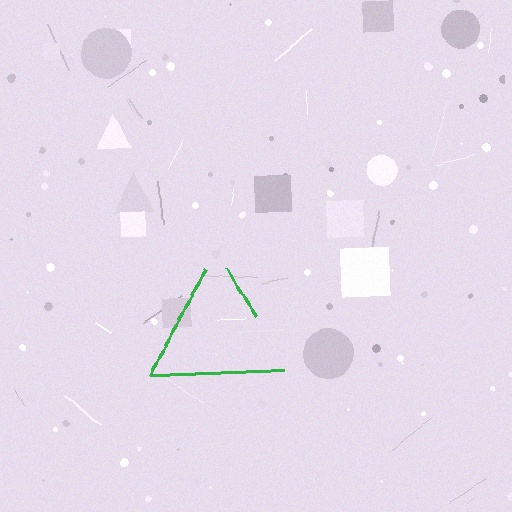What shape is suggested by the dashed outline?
The dashed outline suggests a triangle.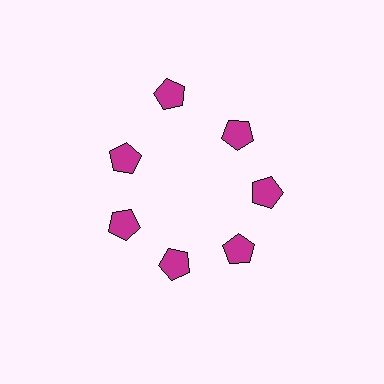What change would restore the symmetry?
The symmetry would be restored by moving it inward, back onto the ring so that all 7 pentagons sit at equal angles and equal distance from the center.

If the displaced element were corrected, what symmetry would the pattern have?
It would have 7-fold rotational symmetry — the pattern would map onto itself every 51 degrees.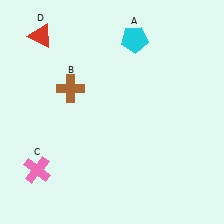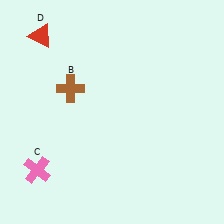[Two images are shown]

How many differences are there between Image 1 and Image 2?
There is 1 difference between the two images.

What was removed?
The cyan pentagon (A) was removed in Image 2.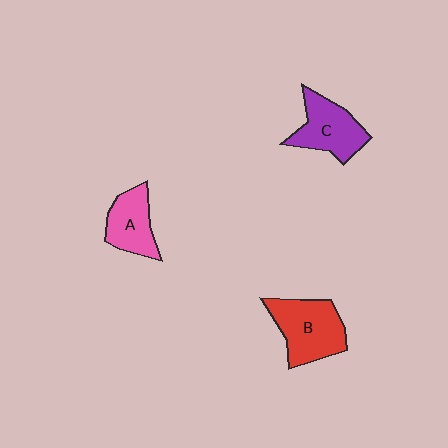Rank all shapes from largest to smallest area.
From largest to smallest: B (red), C (purple), A (pink).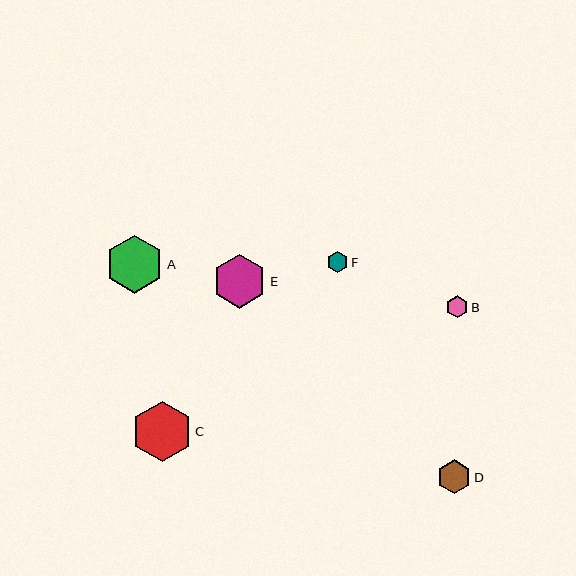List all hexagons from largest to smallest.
From largest to smallest: C, A, E, D, B, F.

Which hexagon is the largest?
Hexagon C is the largest with a size of approximately 60 pixels.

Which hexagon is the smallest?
Hexagon F is the smallest with a size of approximately 21 pixels.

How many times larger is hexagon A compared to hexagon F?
Hexagon A is approximately 2.8 times the size of hexagon F.